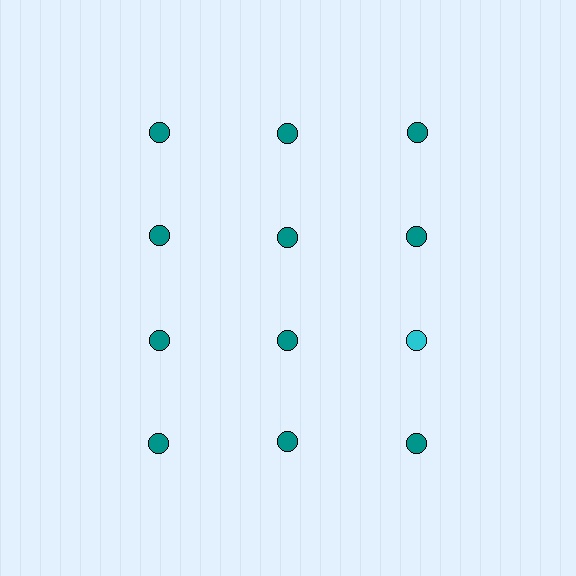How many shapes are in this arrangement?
There are 12 shapes arranged in a grid pattern.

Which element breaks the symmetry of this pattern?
The cyan circle in the third row, center column breaks the symmetry. All other shapes are teal circles.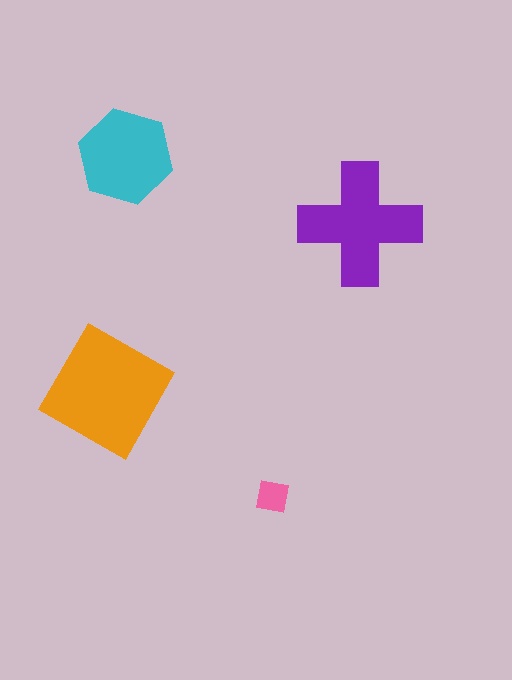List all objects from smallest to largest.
The pink square, the cyan hexagon, the purple cross, the orange square.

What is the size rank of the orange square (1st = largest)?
1st.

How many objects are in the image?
There are 4 objects in the image.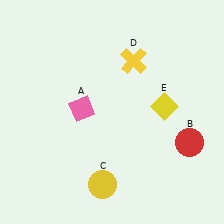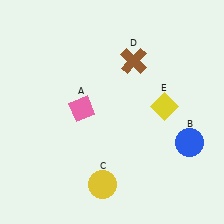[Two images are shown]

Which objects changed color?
B changed from red to blue. D changed from yellow to brown.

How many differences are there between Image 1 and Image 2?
There are 2 differences between the two images.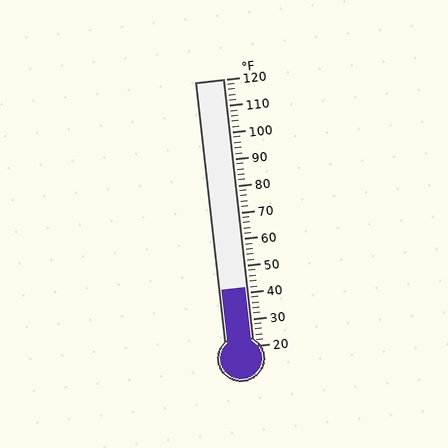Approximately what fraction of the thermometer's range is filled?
The thermometer is filled to approximately 20% of its range.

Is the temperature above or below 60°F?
The temperature is below 60°F.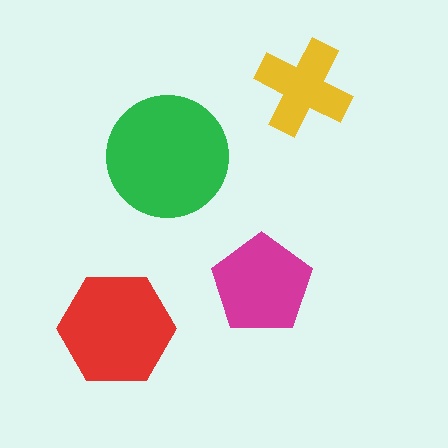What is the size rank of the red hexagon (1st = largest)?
2nd.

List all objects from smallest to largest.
The yellow cross, the magenta pentagon, the red hexagon, the green circle.